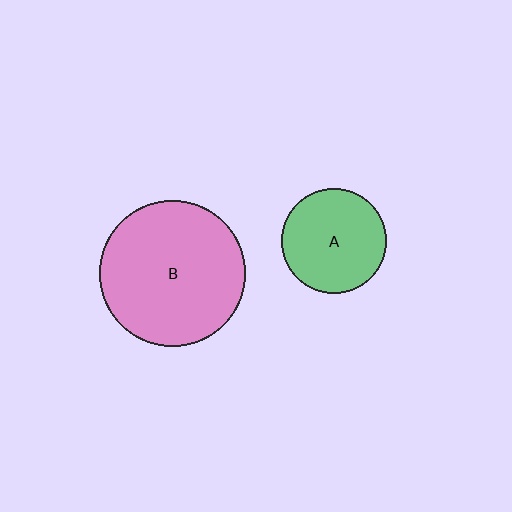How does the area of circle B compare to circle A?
Approximately 1.9 times.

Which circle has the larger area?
Circle B (pink).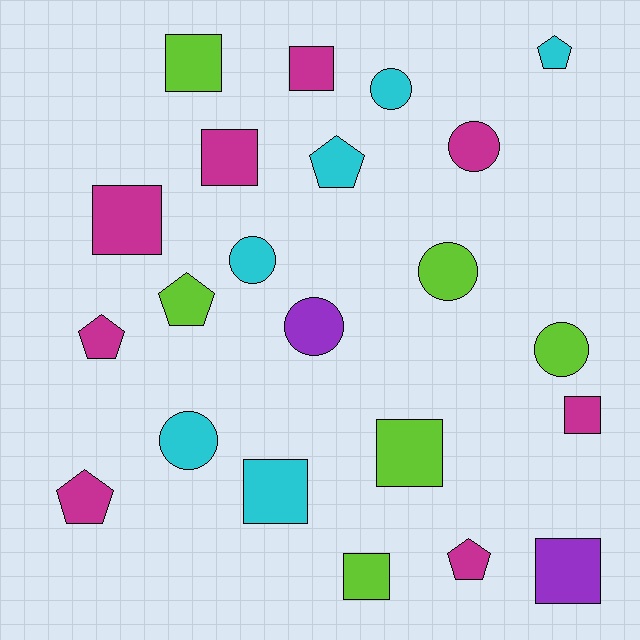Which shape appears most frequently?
Square, with 9 objects.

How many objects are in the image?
There are 22 objects.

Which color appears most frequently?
Magenta, with 8 objects.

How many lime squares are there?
There are 3 lime squares.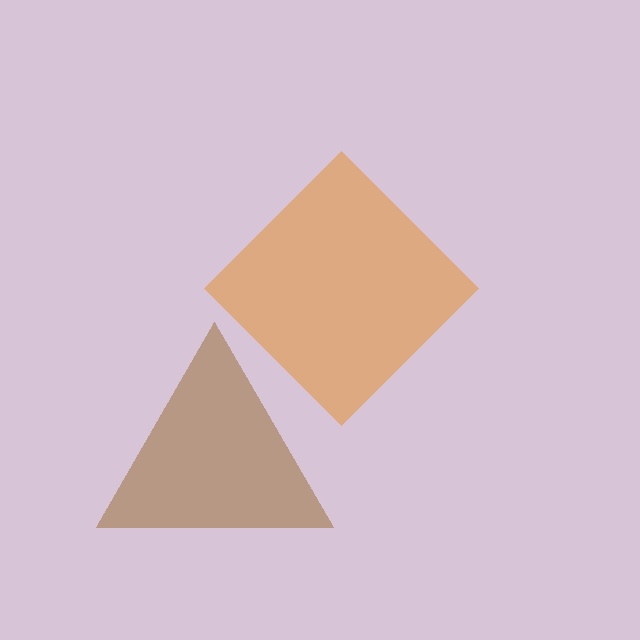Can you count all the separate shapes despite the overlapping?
Yes, there are 2 separate shapes.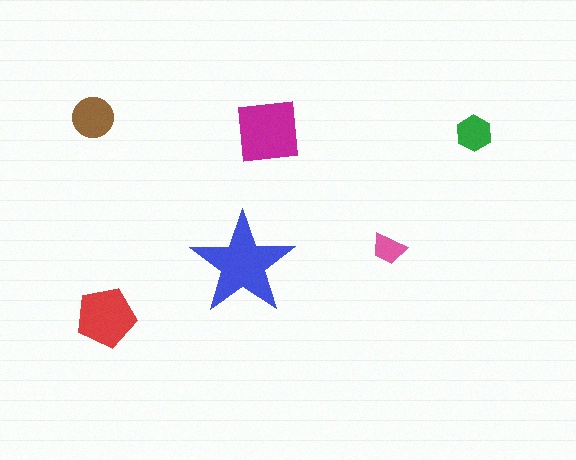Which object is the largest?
The blue star.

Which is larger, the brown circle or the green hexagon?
The brown circle.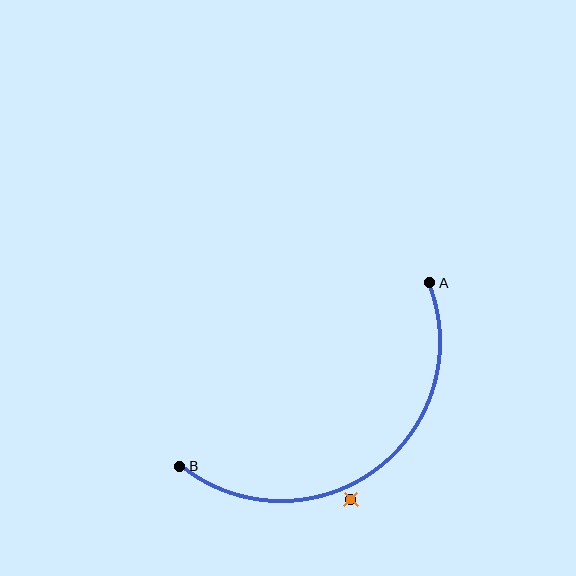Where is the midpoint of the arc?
The arc midpoint is the point on the curve farthest from the straight line joining A and B. It sits below and to the right of that line.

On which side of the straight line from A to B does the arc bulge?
The arc bulges below and to the right of the straight line connecting A and B.